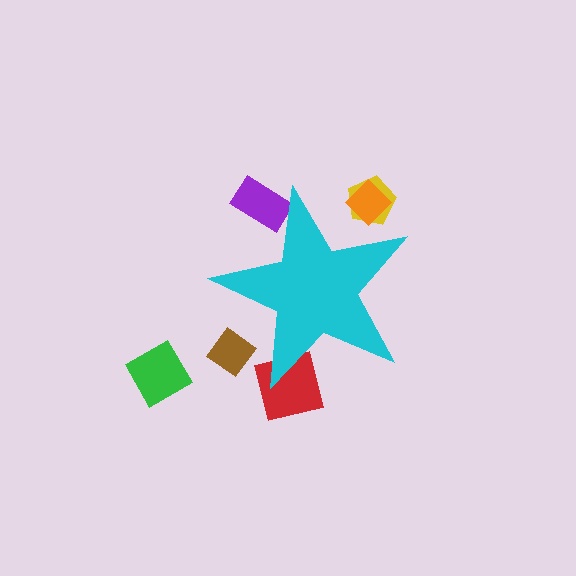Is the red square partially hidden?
Yes, the red square is partially hidden behind the cyan star.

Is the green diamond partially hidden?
No, the green diamond is fully visible.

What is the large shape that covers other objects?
A cyan star.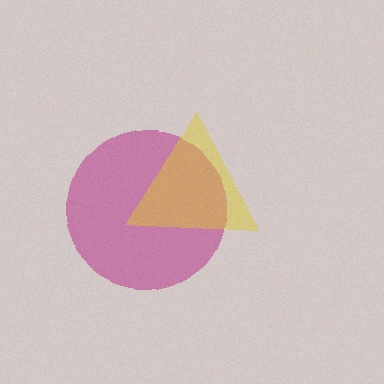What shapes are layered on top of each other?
The layered shapes are: a magenta circle, a yellow triangle.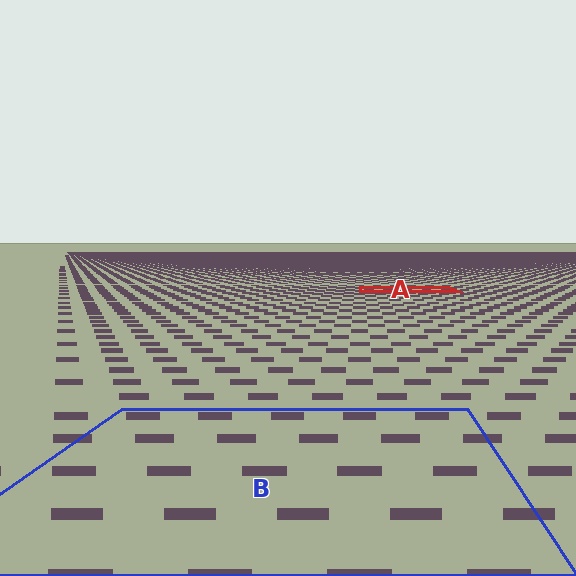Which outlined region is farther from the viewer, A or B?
Region A is farther from the viewer — the texture elements inside it appear smaller and more densely packed.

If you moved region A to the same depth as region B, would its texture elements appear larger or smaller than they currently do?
They would appear larger. At a closer depth, the same texture elements are projected at a bigger on-screen size.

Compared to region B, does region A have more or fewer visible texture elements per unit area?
Region A has more texture elements per unit area — they are packed more densely because it is farther away.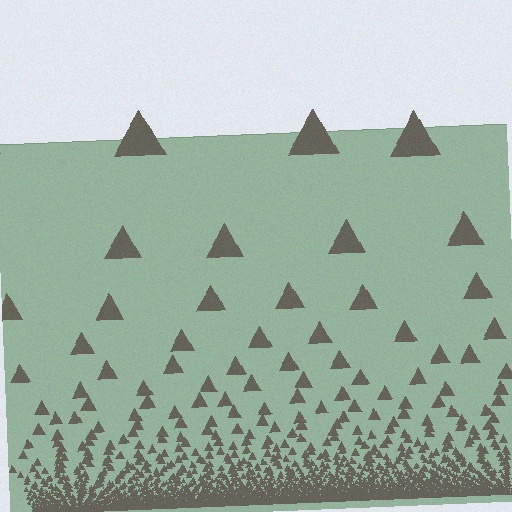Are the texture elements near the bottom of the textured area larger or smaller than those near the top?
Smaller. The gradient is inverted — elements near the bottom are smaller and denser.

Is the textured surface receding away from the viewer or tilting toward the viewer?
The surface appears to tilt toward the viewer. Texture elements get larger and sparser toward the top.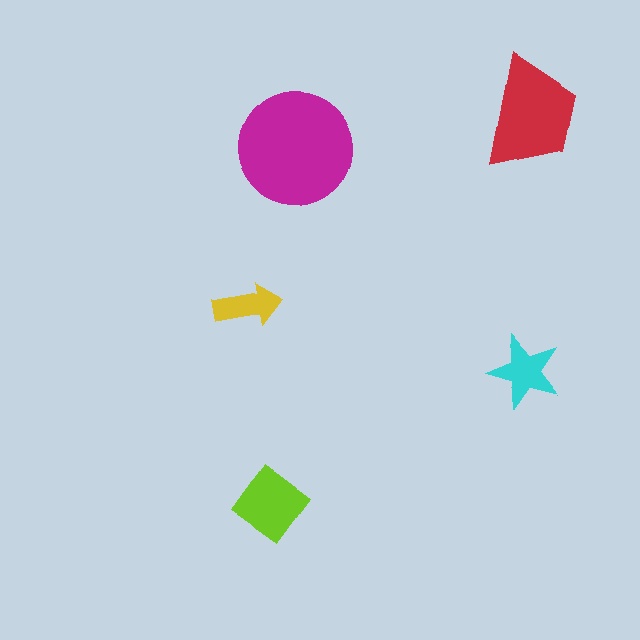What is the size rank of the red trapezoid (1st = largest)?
2nd.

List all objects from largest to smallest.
The magenta circle, the red trapezoid, the lime diamond, the cyan star, the yellow arrow.